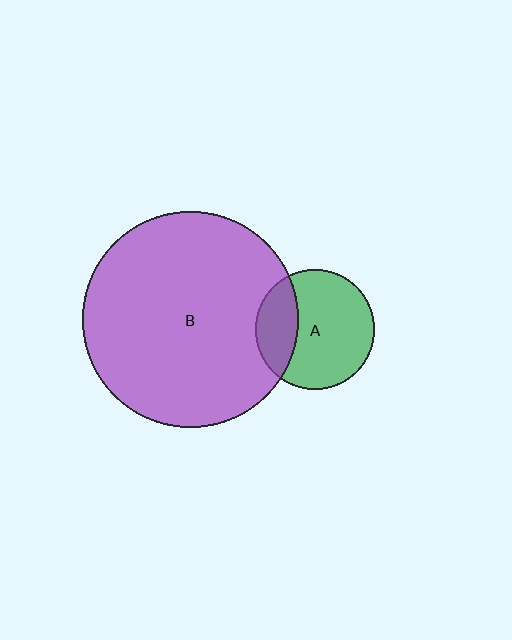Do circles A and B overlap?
Yes.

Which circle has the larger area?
Circle B (purple).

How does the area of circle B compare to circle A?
Approximately 3.3 times.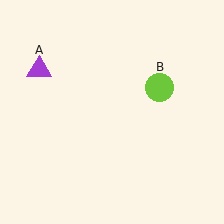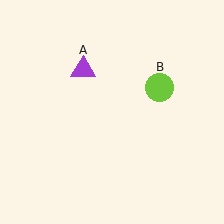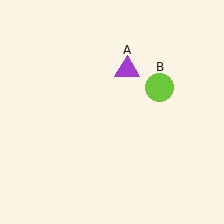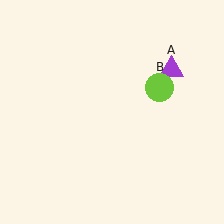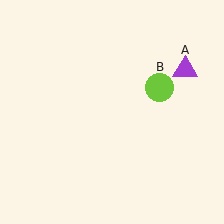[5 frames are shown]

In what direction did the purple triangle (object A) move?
The purple triangle (object A) moved right.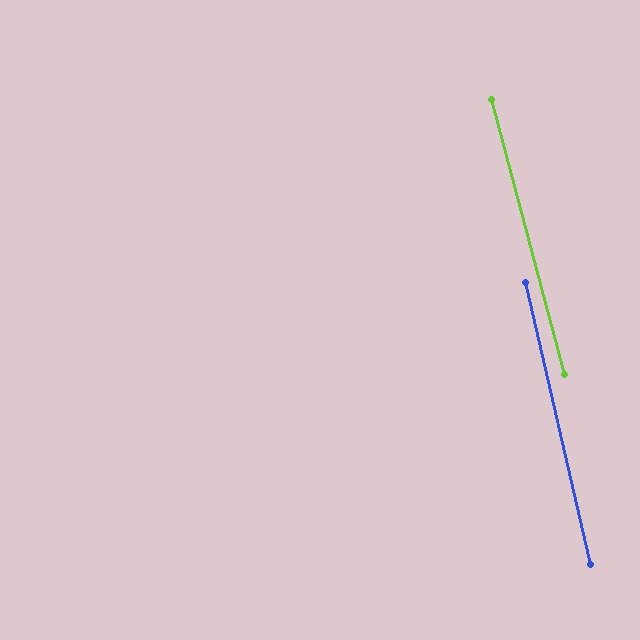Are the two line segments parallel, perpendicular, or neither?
Parallel — their directions differ by only 1.7°.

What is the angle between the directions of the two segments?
Approximately 2 degrees.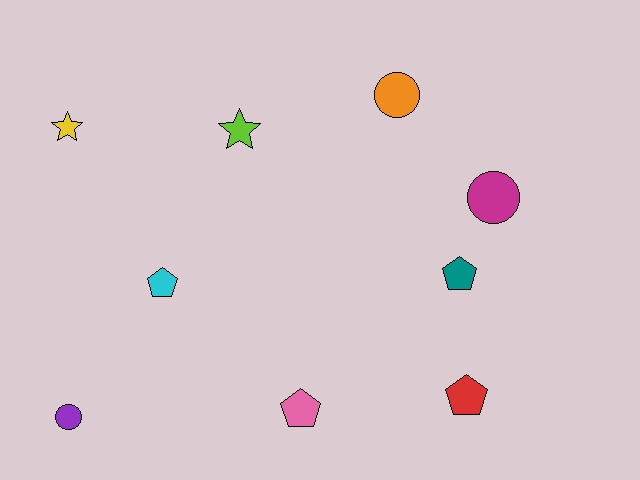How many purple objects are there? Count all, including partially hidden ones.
There is 1 purple object.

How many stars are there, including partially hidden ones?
There are 2 stars.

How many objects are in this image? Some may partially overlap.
There are 9 objects.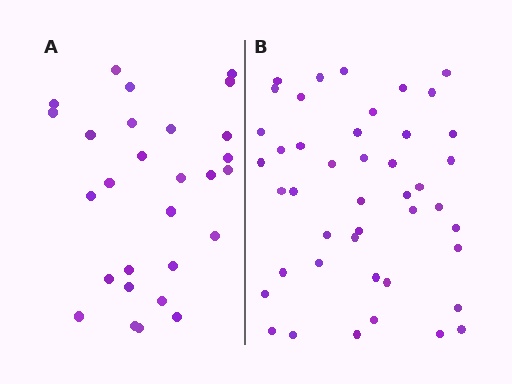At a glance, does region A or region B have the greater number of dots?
Region B (the right region) has more dots.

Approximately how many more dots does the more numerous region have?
Region B has approximately 15 more dots than region A.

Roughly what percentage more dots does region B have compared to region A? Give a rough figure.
About 55% more.